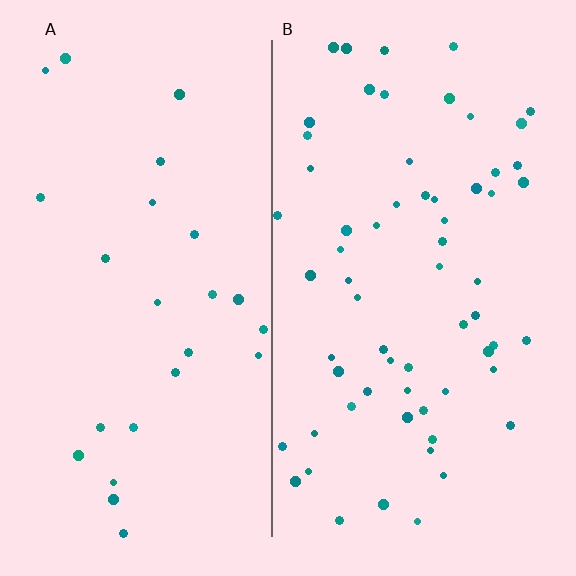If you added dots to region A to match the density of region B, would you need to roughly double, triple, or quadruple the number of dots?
Approximately triple.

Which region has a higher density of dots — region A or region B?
B (the right).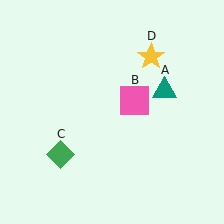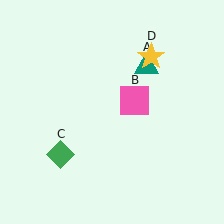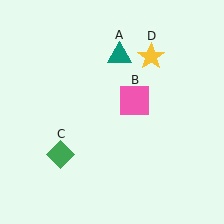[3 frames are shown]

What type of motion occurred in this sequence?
The teal triangle (object A) rotated counterclockwise around the center of the scene.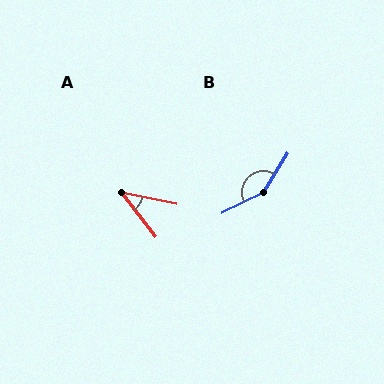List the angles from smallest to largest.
A (40°), B (148°).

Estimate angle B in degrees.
Approximately 148 degrees.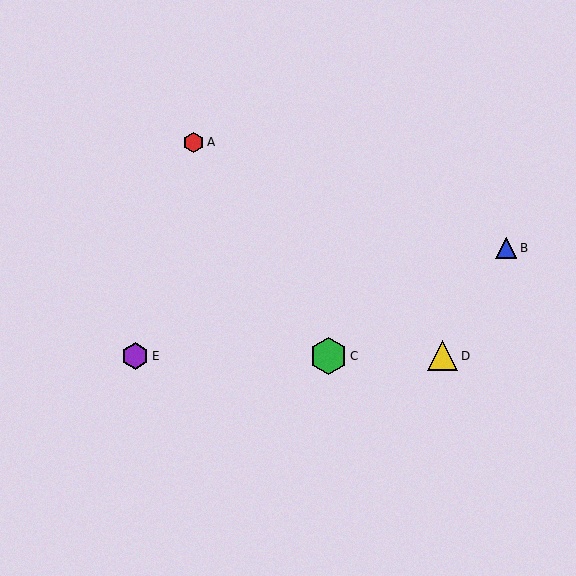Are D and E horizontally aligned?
Yes, both are at y≈356.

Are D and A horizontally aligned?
No, D is at y≈356 and A is at y≈142.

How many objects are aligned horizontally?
3 objects (C, D, E) are aligned horizontally.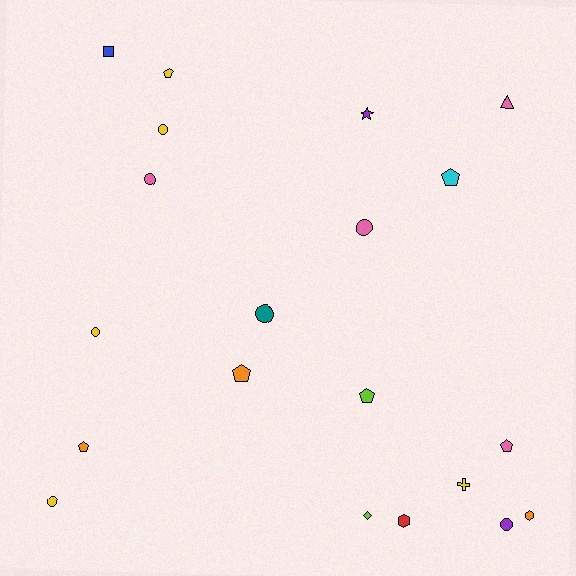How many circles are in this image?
There are 7 circles.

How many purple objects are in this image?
There are 2 purple objects.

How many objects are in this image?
There are 20 objects.